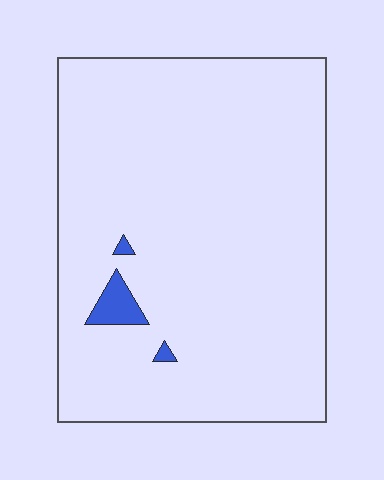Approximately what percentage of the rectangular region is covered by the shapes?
Approximately 0%.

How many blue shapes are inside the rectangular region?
3.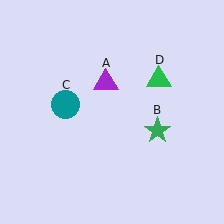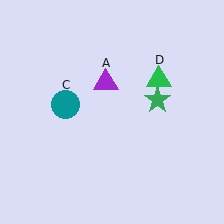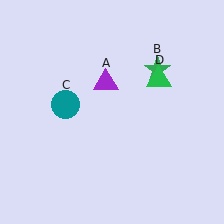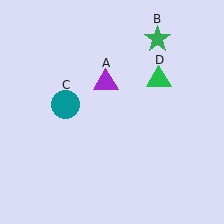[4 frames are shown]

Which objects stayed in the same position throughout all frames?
Purple triangle (object A) and teal circle (object C) and green triangle (object D) remained stationary.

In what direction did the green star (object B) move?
The green star (object B) moved up.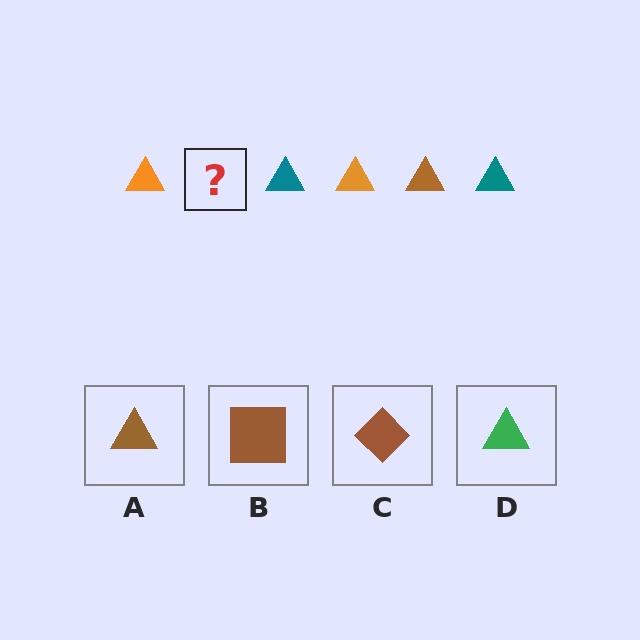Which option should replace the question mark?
Option A.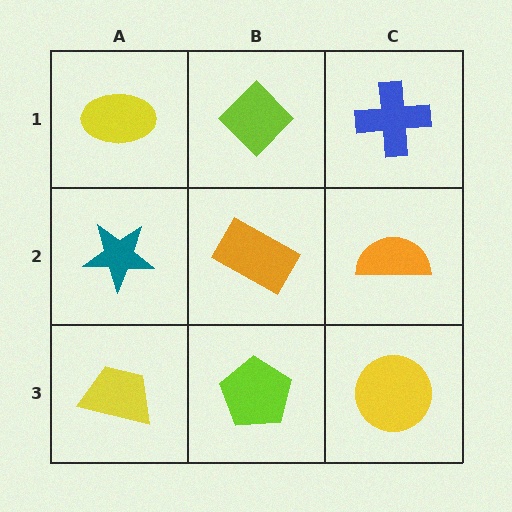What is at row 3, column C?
A yellow circle.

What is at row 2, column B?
An orange rectangle.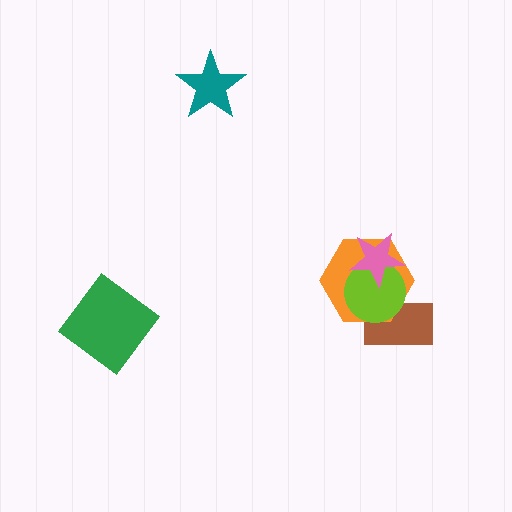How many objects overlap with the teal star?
0 objects overlap with the teal star.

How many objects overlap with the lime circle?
3 objects overlap with the lime circle.